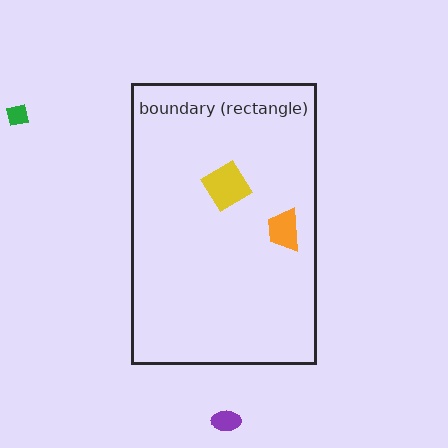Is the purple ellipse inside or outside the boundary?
Outside.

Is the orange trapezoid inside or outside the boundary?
Inside.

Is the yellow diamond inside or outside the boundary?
Inside.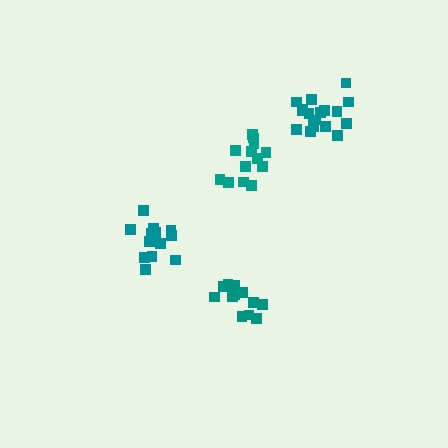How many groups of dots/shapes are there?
There are 4 groups.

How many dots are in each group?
Group 1: 13 dots, Group 2: 13 dots, Group 3: 18 dots, Group 4: 13 dots (57 total).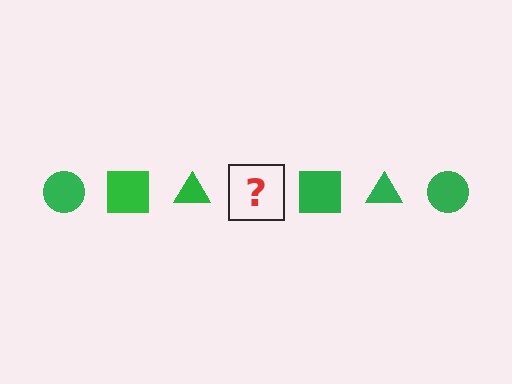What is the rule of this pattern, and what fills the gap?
The rule is that the pattern cycles through circle, square, triangle shapes in green. The gap should be filled with a green circle.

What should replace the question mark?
The question mark should be replaced with a green circle.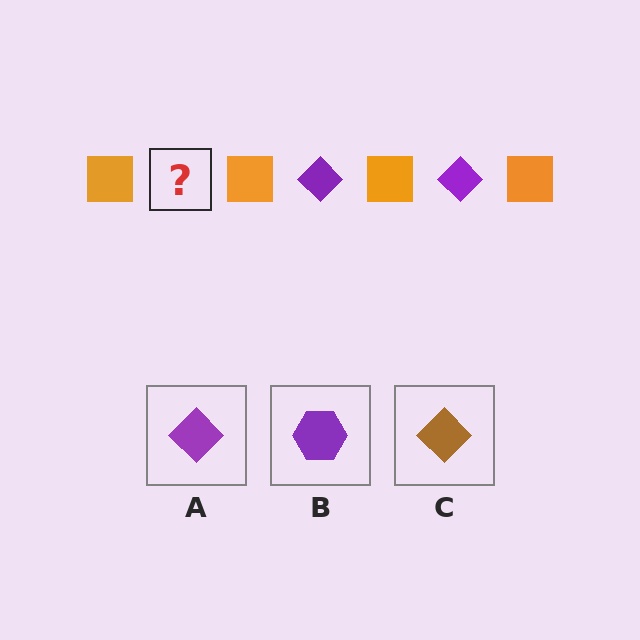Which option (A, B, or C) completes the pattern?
A.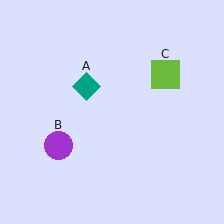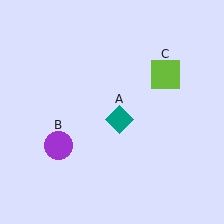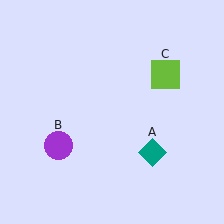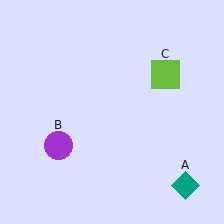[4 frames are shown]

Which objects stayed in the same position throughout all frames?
Purple circle (object B) and lime square (object C) remained stationary.